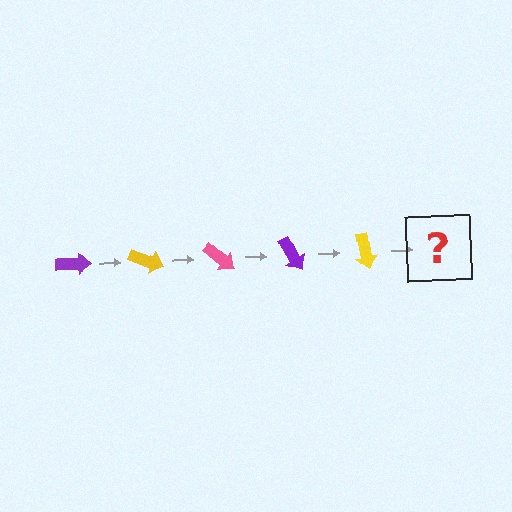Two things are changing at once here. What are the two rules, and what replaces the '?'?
The two rules are that it rotates 20 degrees each step and the color cycles through purple, yellow, and pink. The '?' should be a pink arrow, rotated 100 degrees from the start.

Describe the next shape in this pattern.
It should be a pink arrow, rotated 100 degrees from the start.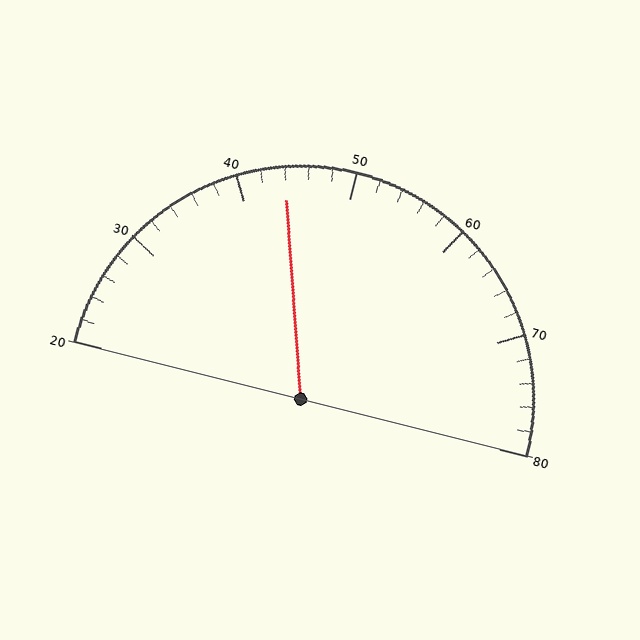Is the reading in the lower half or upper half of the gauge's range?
The reading is in the lower half of the range (20 to 80).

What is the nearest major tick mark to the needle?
The nearest major tick mark is 40.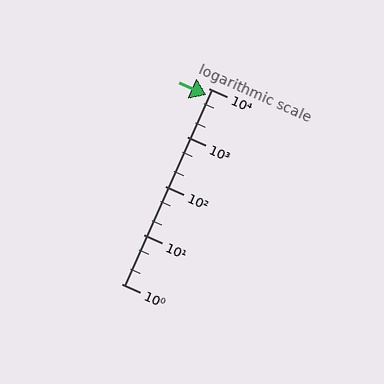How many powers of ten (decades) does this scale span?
The scale spans 4 decades, from 1 to 10000.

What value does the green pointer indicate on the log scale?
The pointer indicates approximately 7100.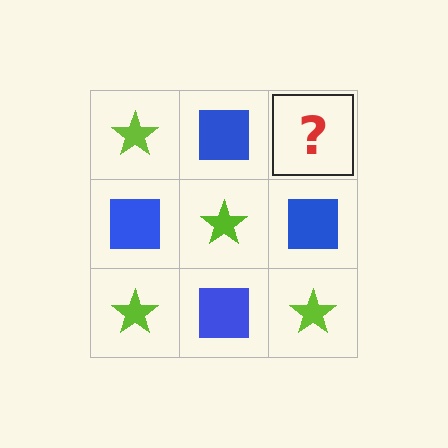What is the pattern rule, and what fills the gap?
The rule is that it alternates lime star and blue square in a checkerboard pattern. The gap should be filled with a lime star.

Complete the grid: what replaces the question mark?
The question mark should be replaced with a lime star.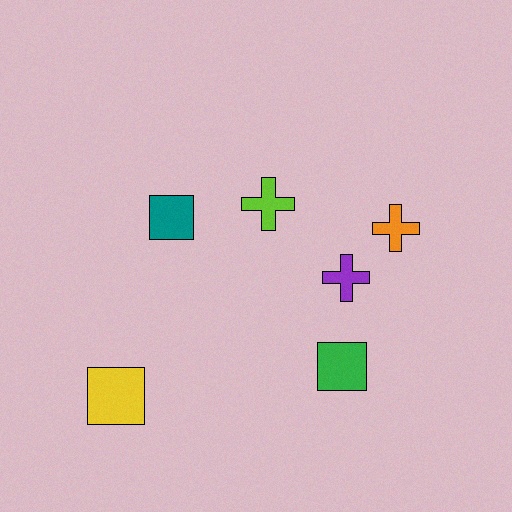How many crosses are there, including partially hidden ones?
There are 3 crosses.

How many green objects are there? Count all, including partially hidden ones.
There is 1 green object.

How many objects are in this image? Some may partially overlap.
There are 6 objects.